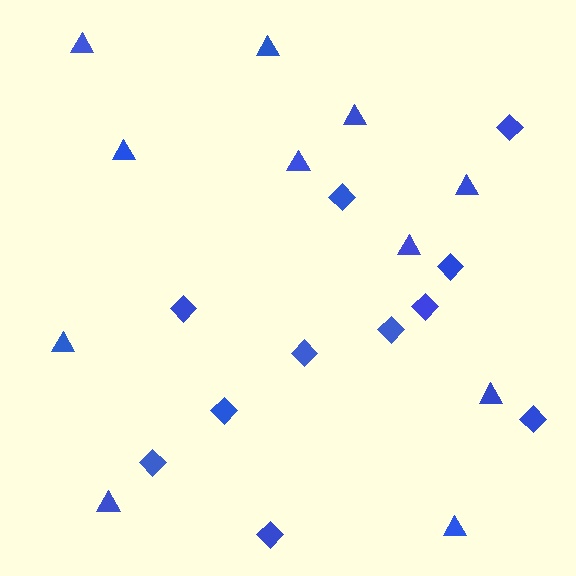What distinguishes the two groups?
There are 2 groups: one group of triangles (11) and one group of diamonds (11).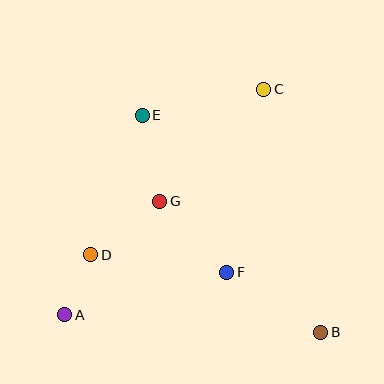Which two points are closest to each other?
Points A and D are closest to each other.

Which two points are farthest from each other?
Points A and C are farthest from each other.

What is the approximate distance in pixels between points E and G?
The distance between E and G is approximately 88 pixels.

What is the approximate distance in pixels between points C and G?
The distance between C and G is approximately 153 pixels.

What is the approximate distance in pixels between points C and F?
The distance between C and F is approximately 186 pixels.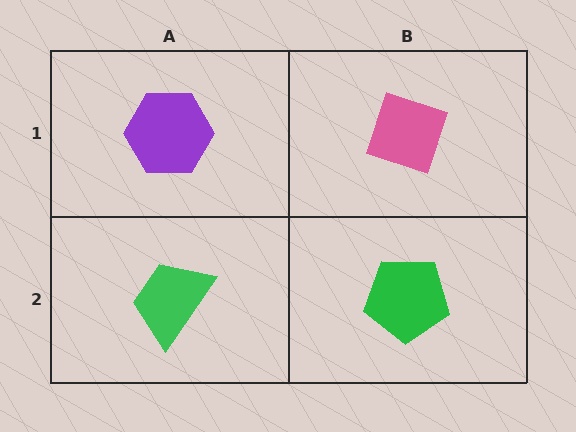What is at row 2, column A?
A green trapezoid.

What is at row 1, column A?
A purple hexagon.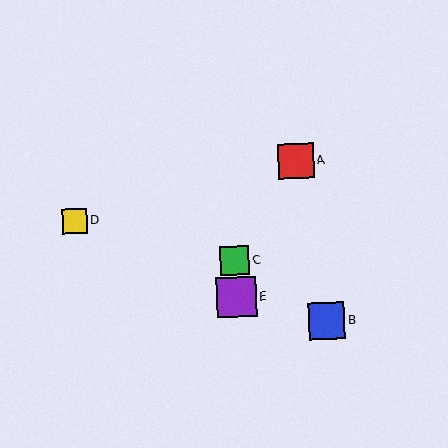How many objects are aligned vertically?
2 objects (C, E) are aligned vertically.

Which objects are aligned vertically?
Objects C, E are aligned vertically.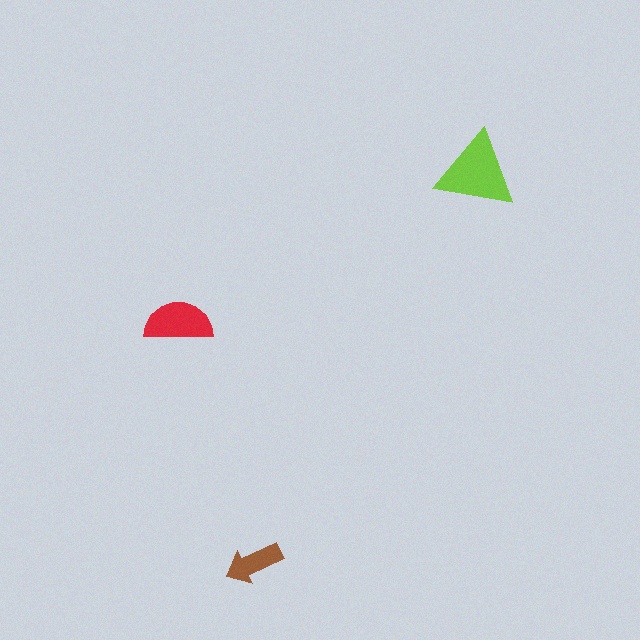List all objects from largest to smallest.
The lime triangle, the red semicircle, the brown arrow.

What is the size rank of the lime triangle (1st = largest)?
1st.